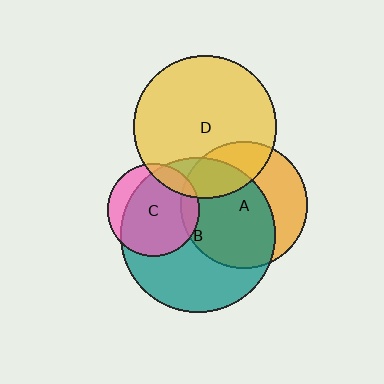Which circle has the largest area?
Circle B (teal).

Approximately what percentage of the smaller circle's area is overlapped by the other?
Approximately 15%.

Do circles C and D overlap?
Yes.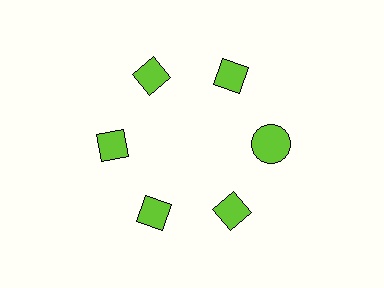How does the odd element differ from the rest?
It has a different shape: circle instead of diamond.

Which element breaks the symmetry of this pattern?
The lime circle at roughly the 3 o'clock position breaks the symmetry. All other shapes are lime diamonds.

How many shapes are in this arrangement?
There are 6 shapes arranged in a ring pattern.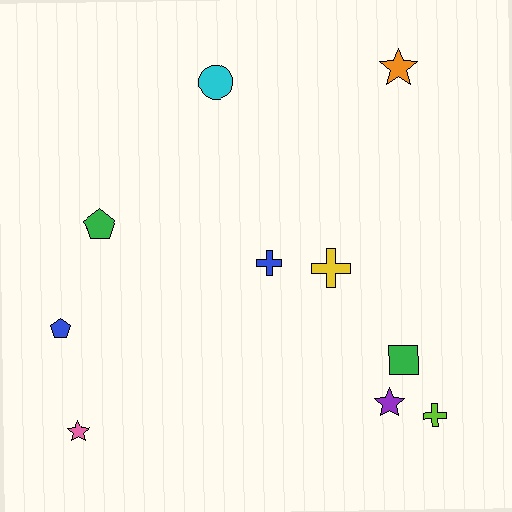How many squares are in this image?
There is 1 square.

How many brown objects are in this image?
There are no brown objects.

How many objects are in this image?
There are 10 objects.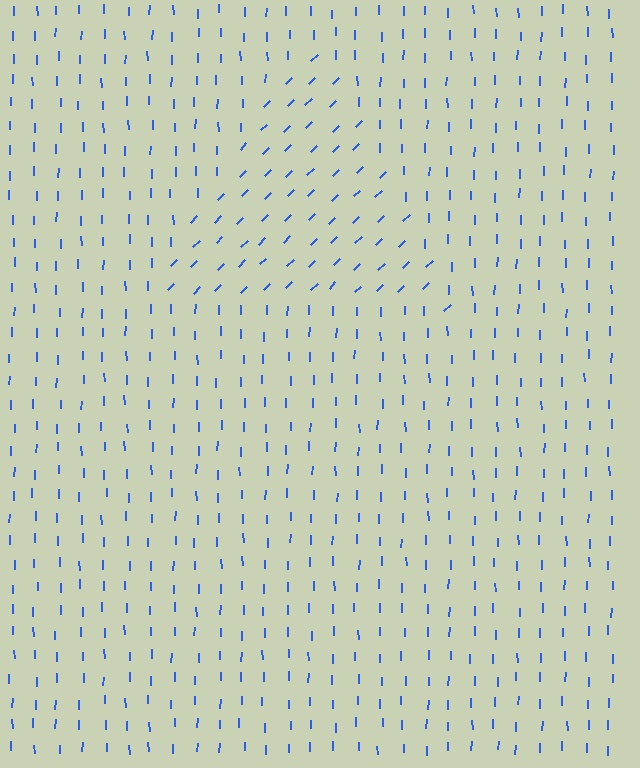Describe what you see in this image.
The image is filled with small blue line segments. A triangle region in the image has lines oriented differently from the surrounding lines, creating a visible texture boundary.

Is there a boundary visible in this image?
Yes, there is a texture boundary formed by a change in line orientation.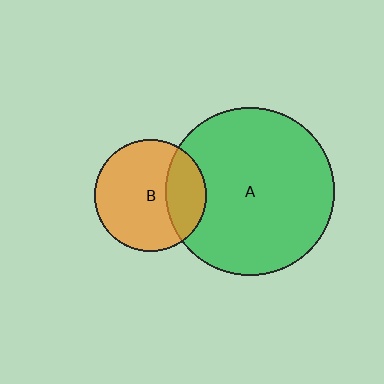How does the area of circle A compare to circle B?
Approximately 2.3 times.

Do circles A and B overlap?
Yes.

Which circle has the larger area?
Circle A (green).